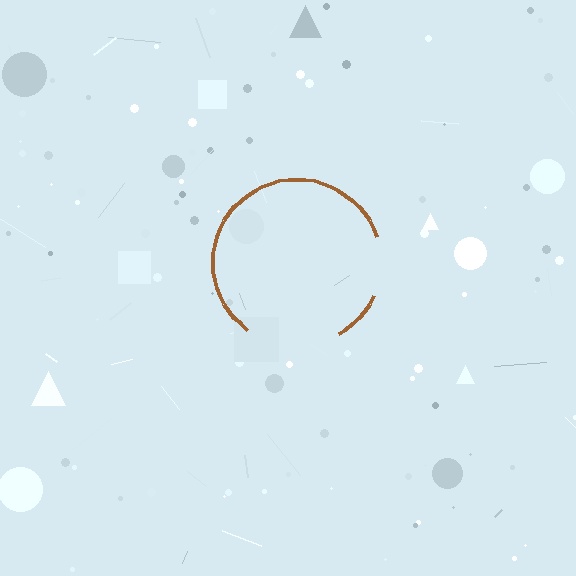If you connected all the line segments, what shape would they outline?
They would outline a circle.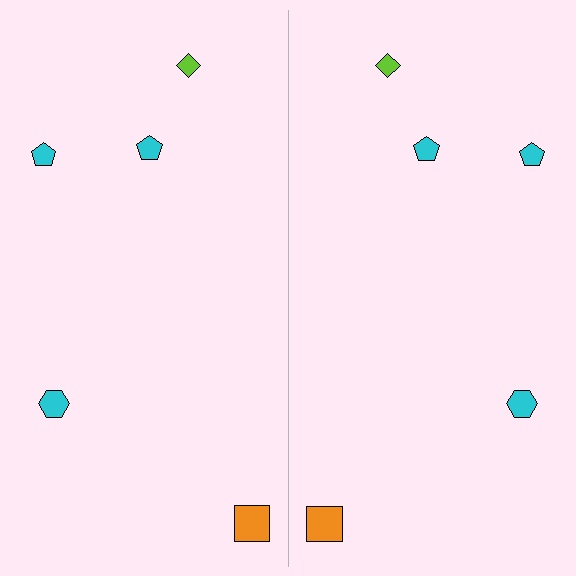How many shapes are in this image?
There are 10 shapes in this image.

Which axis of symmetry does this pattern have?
The pattern has a vertical axis of symmetry running through the center of the image.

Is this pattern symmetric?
Yes, this pattern has bilateral (reflection) symmetry.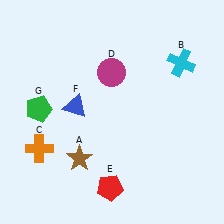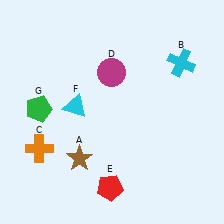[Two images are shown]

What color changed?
The triangle (F) changed from blue in Image 1 to cyan in Image 2.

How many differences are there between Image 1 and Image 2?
There is 1 difference between the two images.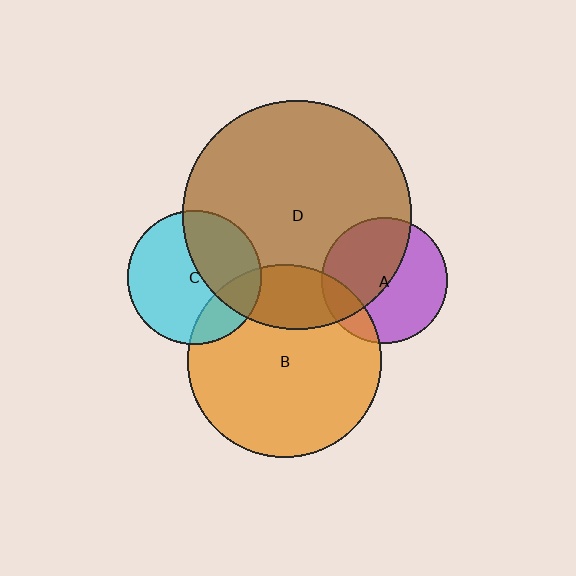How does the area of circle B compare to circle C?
Approximately 2.1 times.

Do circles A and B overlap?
Yes.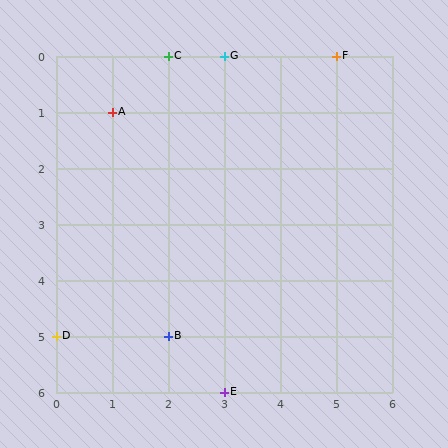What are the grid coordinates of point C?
Point C is at grid coordinates (2, 0).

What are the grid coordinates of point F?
Point F is at grid coordinates (5, 0).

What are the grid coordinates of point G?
Point G is at grid coordinates (3, 0).